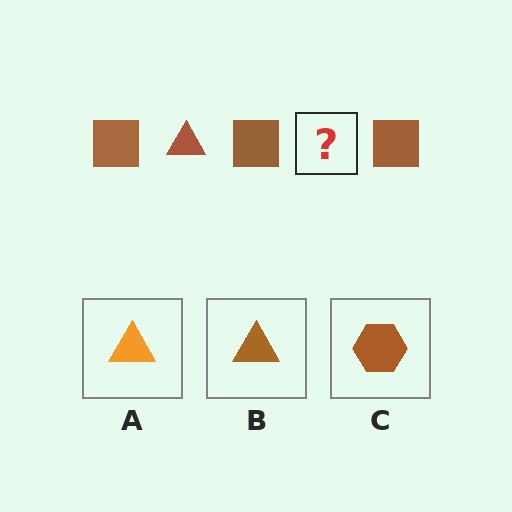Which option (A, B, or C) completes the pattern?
B.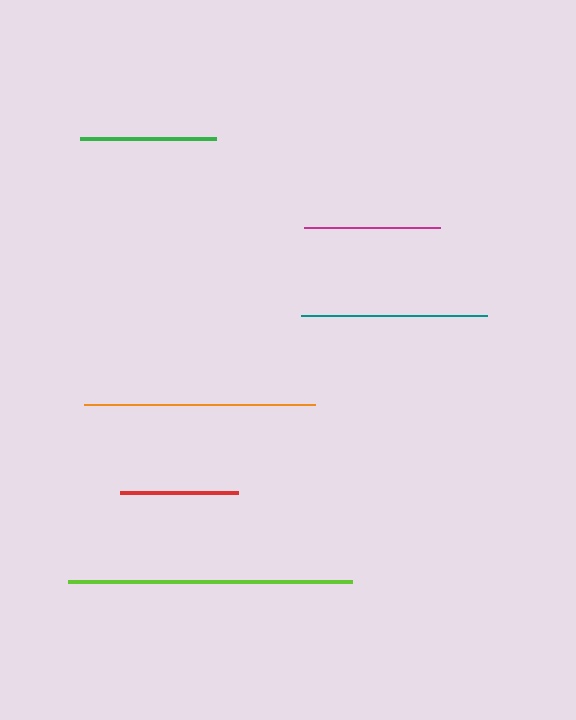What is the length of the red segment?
The red segment is approximately 118 pixels long.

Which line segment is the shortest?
The red line is the shortest at approximately 118 pixels.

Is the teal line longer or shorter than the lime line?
The lime line is longer than the teal line.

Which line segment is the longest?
The lime line is the longest at approximately 284 pixels.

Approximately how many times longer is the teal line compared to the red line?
The teal line is approximately 1.6 times the length of the red line.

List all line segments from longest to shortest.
From longest to shortest: lime, orange, teal, green, magenta, red.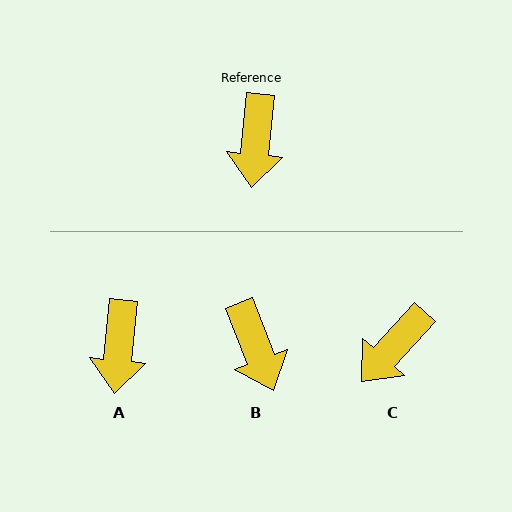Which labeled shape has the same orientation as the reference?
A.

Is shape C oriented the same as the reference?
No, it is off by about 37 degrees.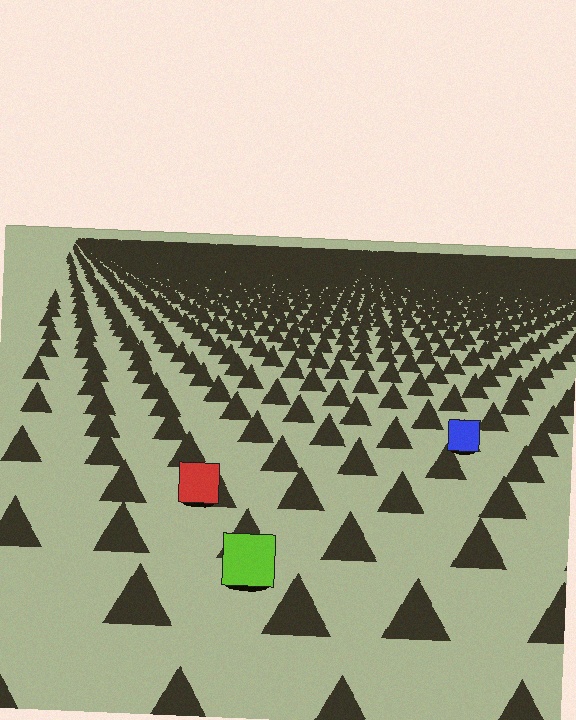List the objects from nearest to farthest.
From nearest to farthest: the lime square, the red square, the blue square.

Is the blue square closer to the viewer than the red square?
No. The red square is closer — you can tell from the texture gradient: the ground texture is coarser near it.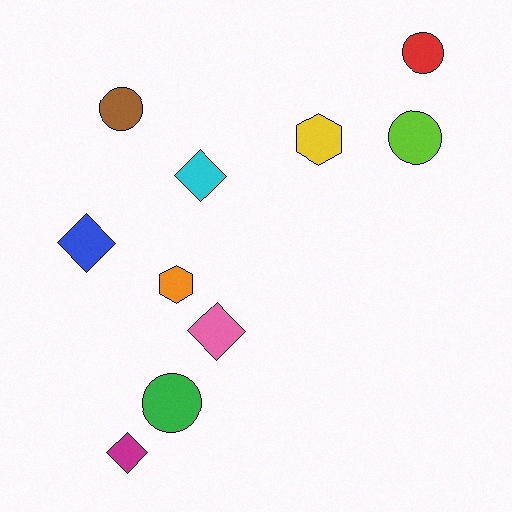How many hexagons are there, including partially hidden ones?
There are 2 hexagons.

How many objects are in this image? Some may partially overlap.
There are 10 objects.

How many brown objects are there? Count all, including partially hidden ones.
There is 1 brown object.